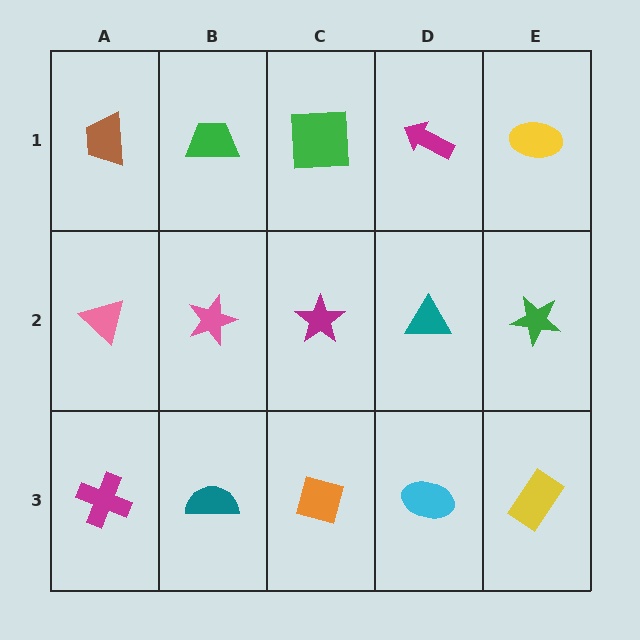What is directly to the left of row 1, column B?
A brown trapezoid.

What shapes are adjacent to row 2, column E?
A yellow ellipse (row 1, column E), a yellow rectangle (row 3, column E), a teal triangle (row 2, column D).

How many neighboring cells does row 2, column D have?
4.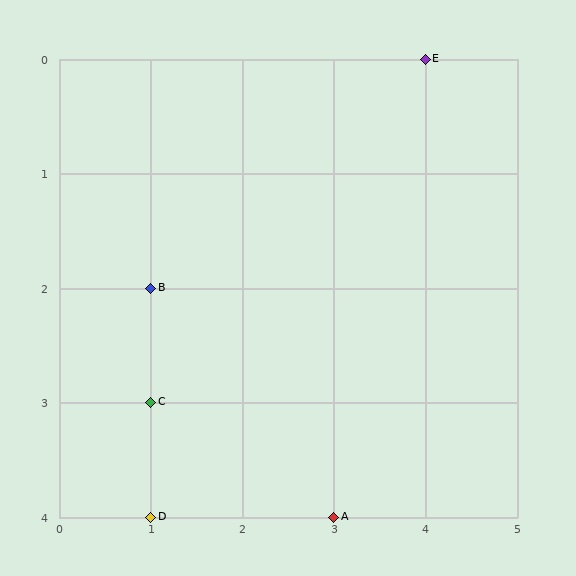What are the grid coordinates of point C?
Point C is at grid coordinates (1, 3).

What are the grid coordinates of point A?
Point A is at grid coordinates (3, 4).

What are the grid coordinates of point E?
Point E is at grid coordinates (4, 0).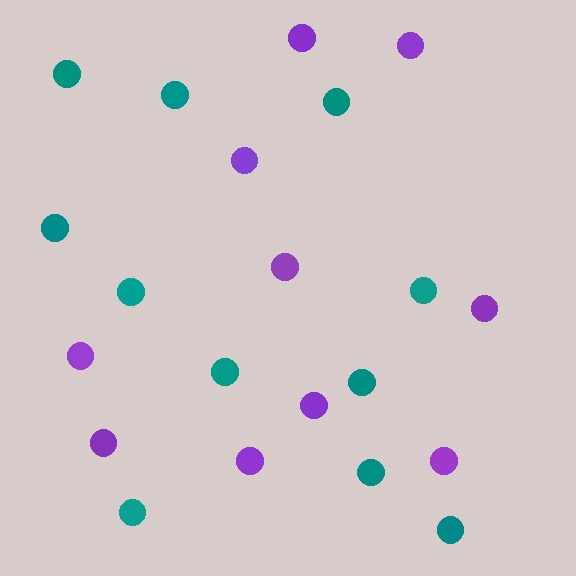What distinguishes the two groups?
There are 2 groups: one group of teal circles (11) and one group of purple circles (10).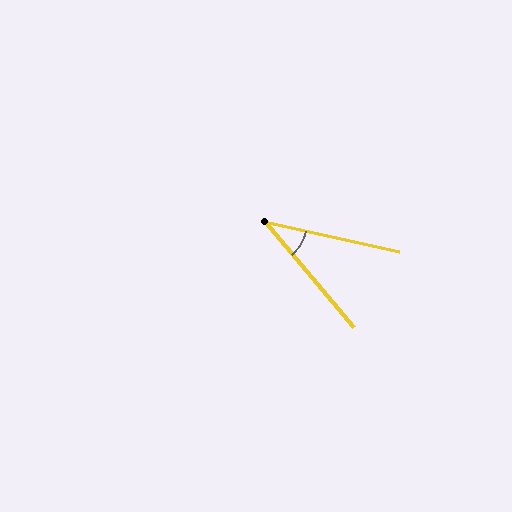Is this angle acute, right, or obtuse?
It is acute.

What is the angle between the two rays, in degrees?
Approximately 37 degrees.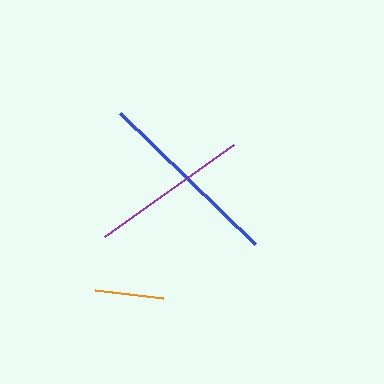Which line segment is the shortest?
The orange line is the shortest at approximately 69 pixels.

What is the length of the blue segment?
The blue segment is approximately 188 pixels long.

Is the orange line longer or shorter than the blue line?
The blue line is longer than the orange line.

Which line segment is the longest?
The blue line is the longest at approximately 188 pixels.